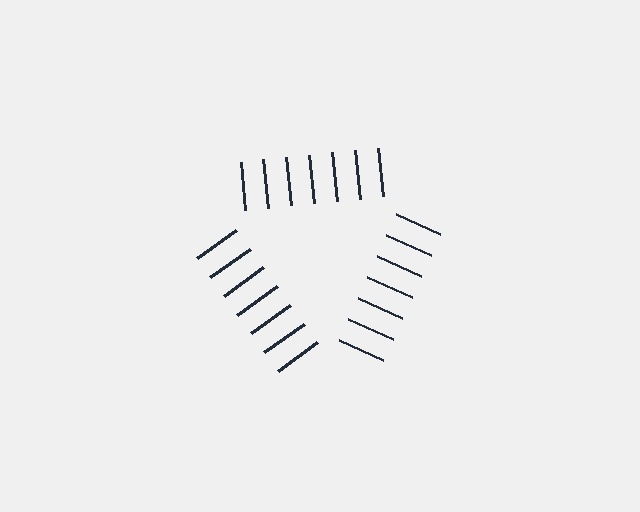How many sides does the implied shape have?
3 sides — the line-ends trace a triangle.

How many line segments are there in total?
21 — 7 along each of the 3 edges.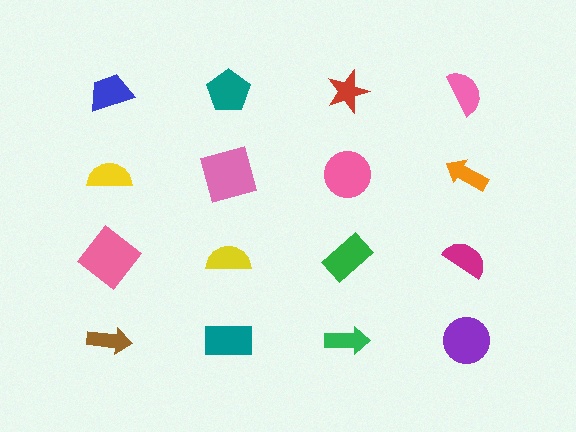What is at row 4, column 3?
A green arrow.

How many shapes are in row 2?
4 shapes.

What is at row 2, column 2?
A pink square.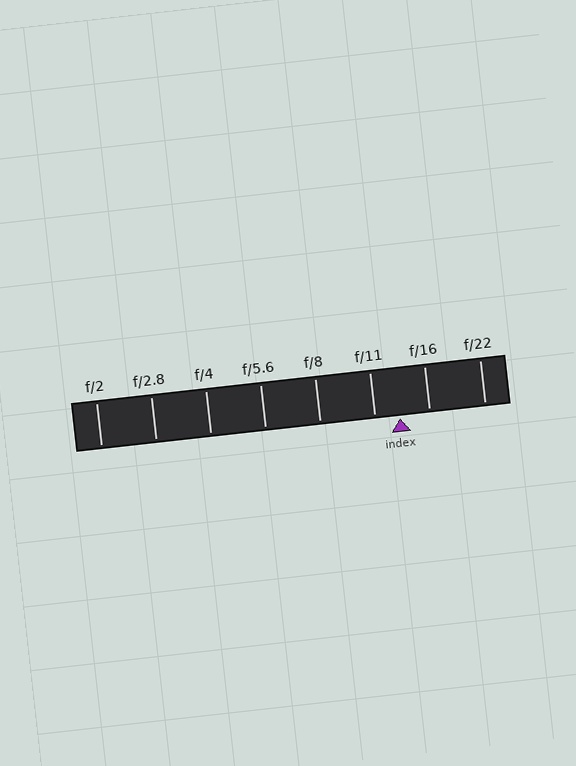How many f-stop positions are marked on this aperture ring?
There are 8 f-stop positions marked.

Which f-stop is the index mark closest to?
The index mark is closest to f/11.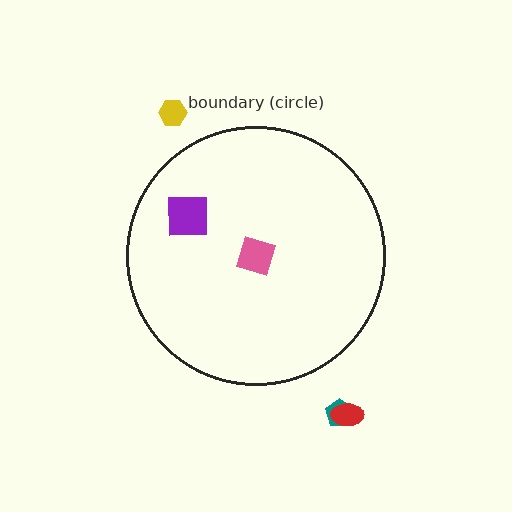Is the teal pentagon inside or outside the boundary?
Outside.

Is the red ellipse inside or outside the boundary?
Outside.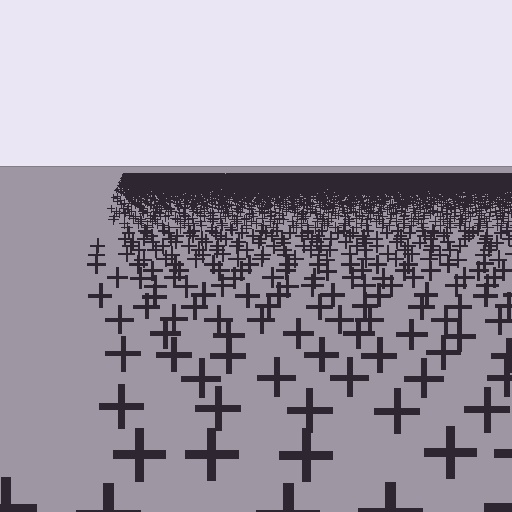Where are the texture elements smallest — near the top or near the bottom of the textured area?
Near the top.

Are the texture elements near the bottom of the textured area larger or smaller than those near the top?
Larger. Near the bottom, elements are closer to the viewer and appear at a bigger on-screen size.